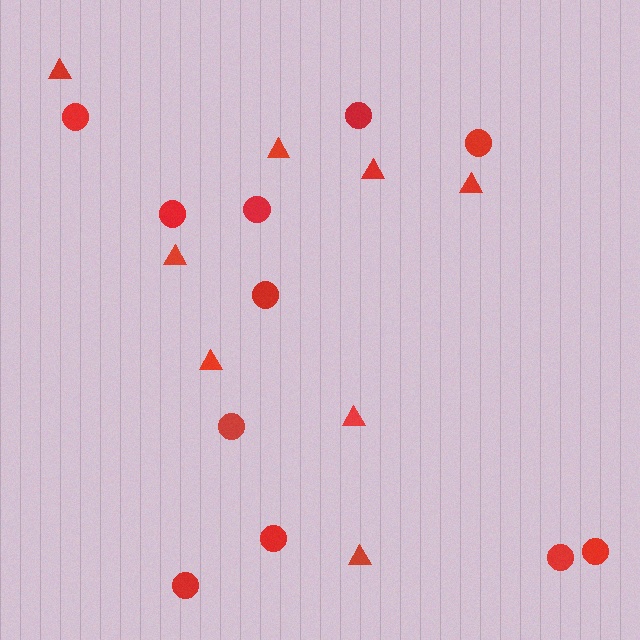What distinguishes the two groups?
There are 2 groups: one group of triangles (8) and one group of circles (11).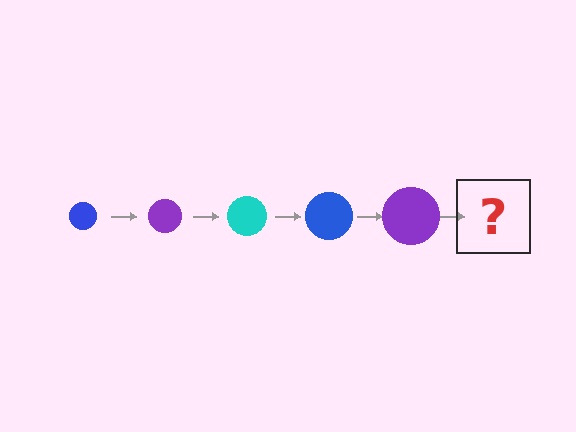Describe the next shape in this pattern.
It should be a cyan circle, larger than the previous one.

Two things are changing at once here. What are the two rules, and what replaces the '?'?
The two rules are that the circle grows larger each step and the color cycles through blue, purple, and cyan. The '?' should be a cyan circle, larger than the previous one.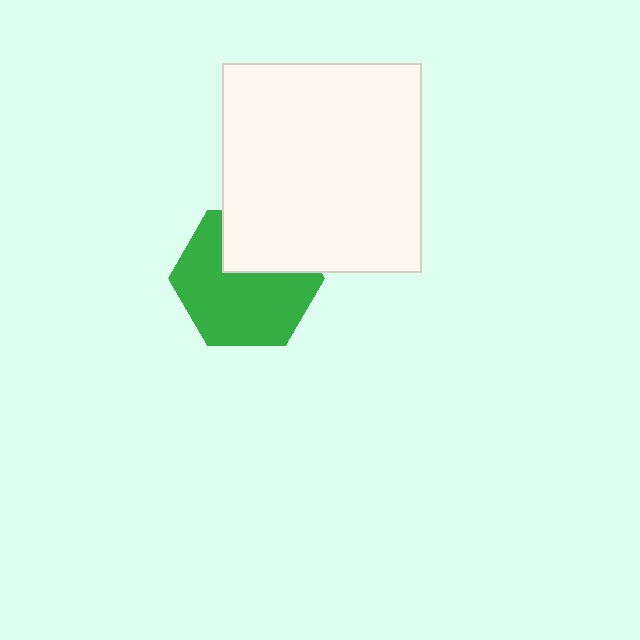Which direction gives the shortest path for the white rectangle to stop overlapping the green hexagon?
Moving up gives the shortest separation.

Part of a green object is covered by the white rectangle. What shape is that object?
It is a hexagon.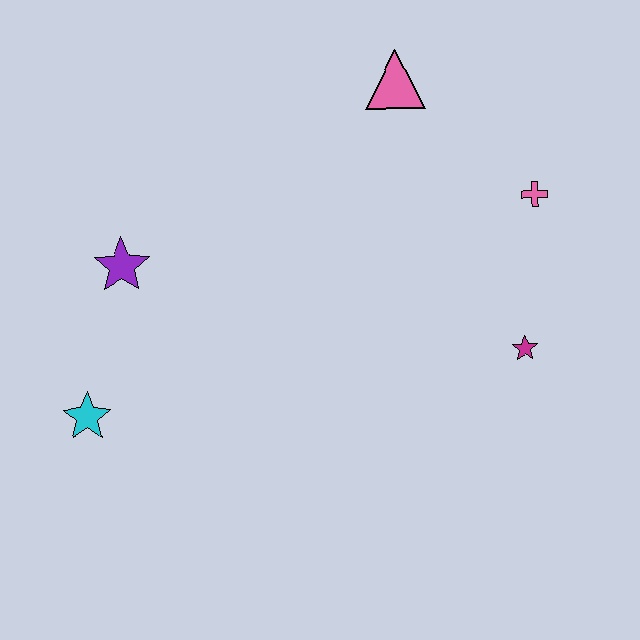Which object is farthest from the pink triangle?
The cyan star is farthest from the pink triangle.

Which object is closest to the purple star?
The cyan star is closest to the purple star.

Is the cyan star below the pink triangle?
Yes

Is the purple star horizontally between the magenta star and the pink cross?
No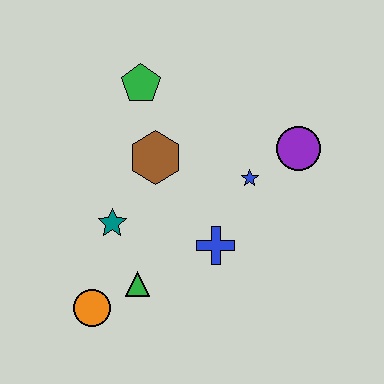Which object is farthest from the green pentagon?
The orange circle is farthest from the green pentagon.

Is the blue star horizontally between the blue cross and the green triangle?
No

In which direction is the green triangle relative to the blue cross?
The green triangle is to the left of the blue cross.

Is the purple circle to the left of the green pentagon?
No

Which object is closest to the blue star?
The purple circle is closest to the blue star.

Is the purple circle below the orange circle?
No